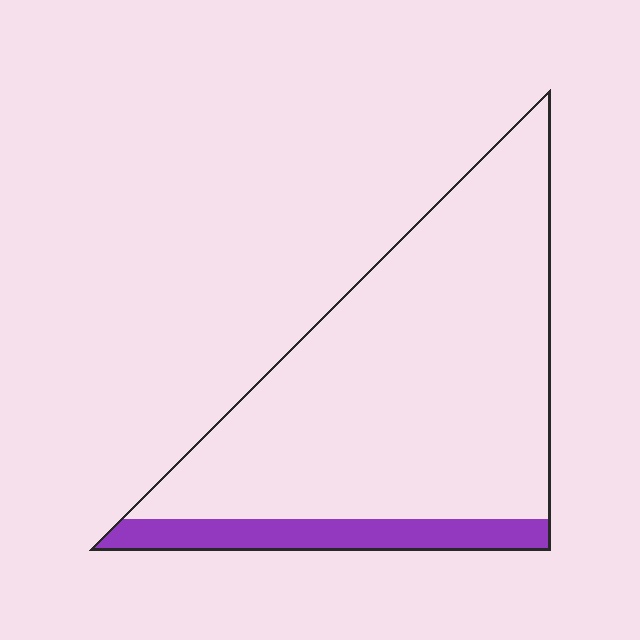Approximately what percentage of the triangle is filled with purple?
Approximately 15%.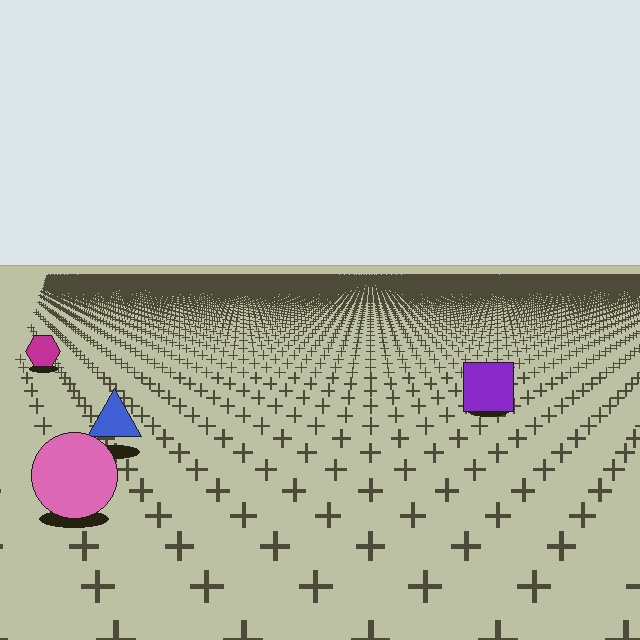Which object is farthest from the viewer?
The magenta hexagon is farthest from the viewer. It appears smaller and the ground texture around it is denser.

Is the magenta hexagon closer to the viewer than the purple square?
No. The purple square is closer — you can tell from the texture gradient: the ground texture is coarser near it.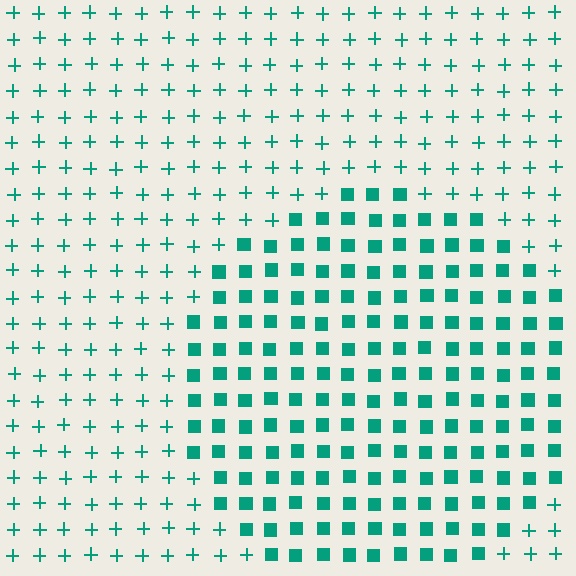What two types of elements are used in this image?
The image uses squares inside the circle region and plus signs outside it.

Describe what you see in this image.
The image is filled with small teal elements arranged in a uniform grid. A circle-shaped region contains squares, while the surrounding area contains plus signs. The boundary is defined purely by the change in element shape.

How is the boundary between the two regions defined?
The boundary is defined by a change in element shape: squares inside vs. plus signs outside. All elements share the same color and spacing.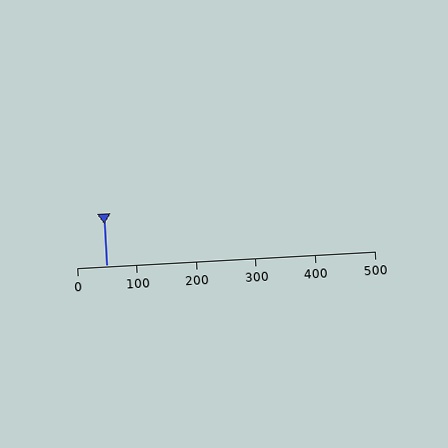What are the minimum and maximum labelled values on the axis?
The axis runs from 0 to 500.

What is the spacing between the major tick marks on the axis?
The major ticks are spaced 100 apart.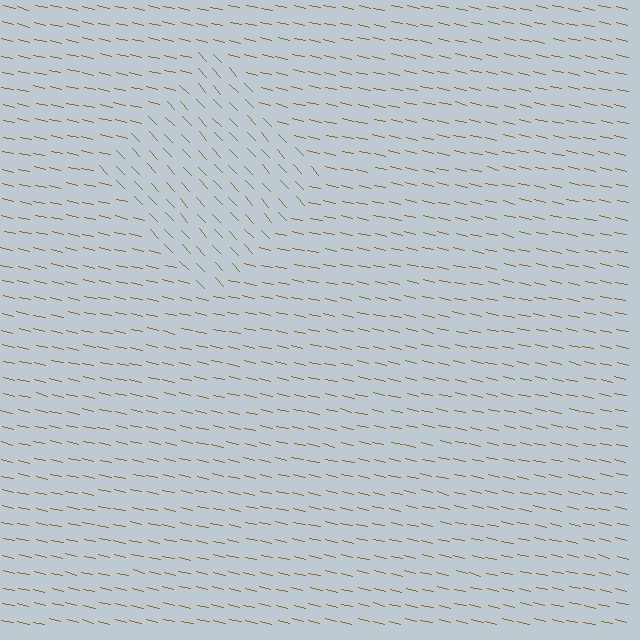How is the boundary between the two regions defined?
The boundary is defined purely by a change in line orientation (approximately 34 degrees difference). All lines are the same color and thickness.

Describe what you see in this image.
The image is filled with small brown line segments. A diamond region in the image has lines oriented differently from the surrounding lines, creating a visible texture boundary.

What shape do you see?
I see a diamond.